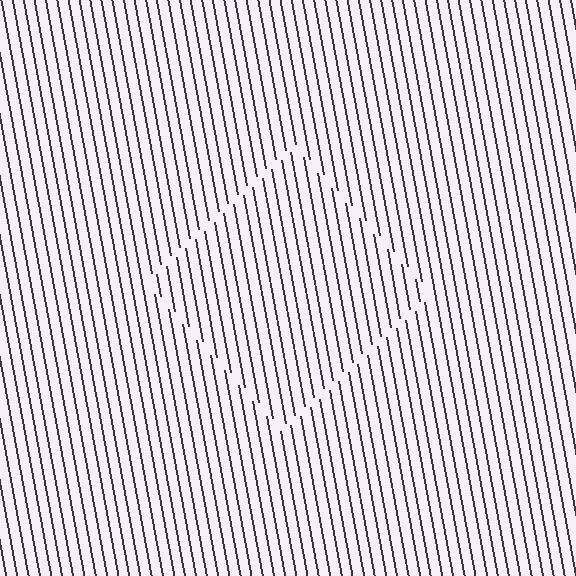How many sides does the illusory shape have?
4 sides — the line-ends trace a square.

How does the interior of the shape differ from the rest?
The interior of the shape contains the same grating, shifted by half a period — the contour is defined by the phase discontinuity where line-ends from the inner and outer gratings abut.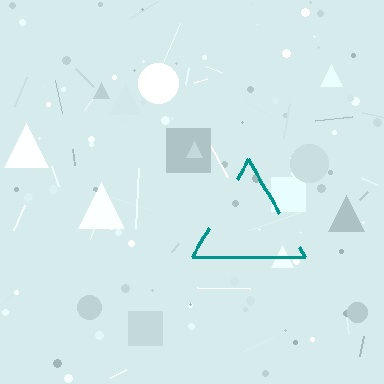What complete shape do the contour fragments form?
The contour fragments form a triangle.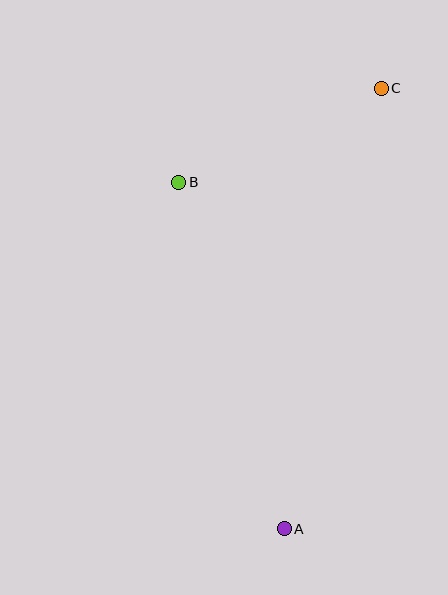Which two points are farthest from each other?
Points A and C are farthest from each other.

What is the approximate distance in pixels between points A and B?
The distance between A and B is approximately 362 pixels.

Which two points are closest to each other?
Points B and C are closest to each other.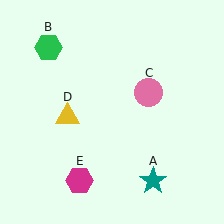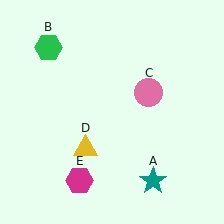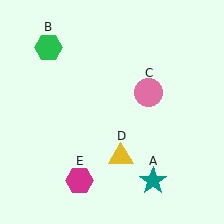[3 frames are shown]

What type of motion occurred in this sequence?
The yellow triangle (object D) rotated counterclockwise around the center of the scene.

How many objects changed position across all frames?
1 object changed position: yellow triangle (object D).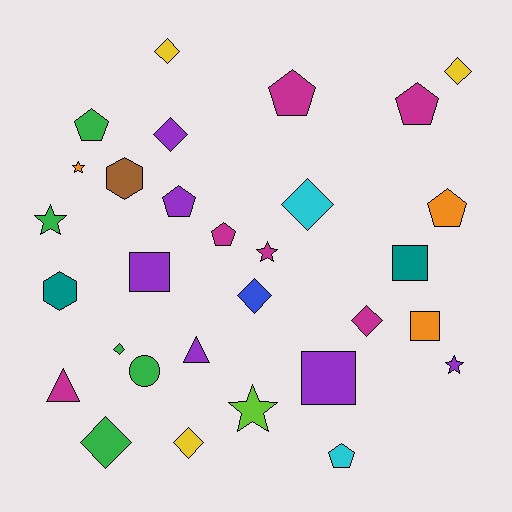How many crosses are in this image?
There are no crosses.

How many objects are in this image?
There are 30 objects.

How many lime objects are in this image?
There is 1 lime object.